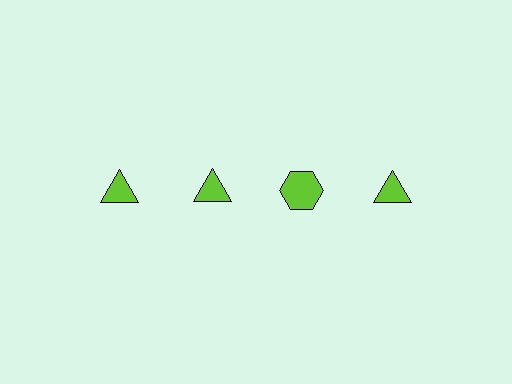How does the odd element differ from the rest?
It has a different shape: hexagon instead of triangle.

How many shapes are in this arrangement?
There are 4 shapes arranged in a grid pattern.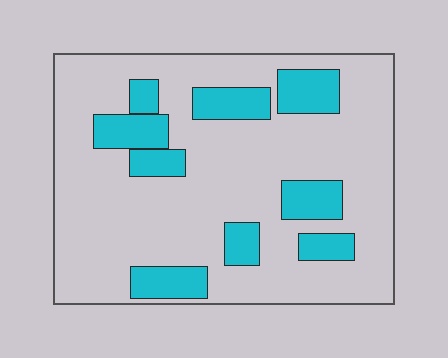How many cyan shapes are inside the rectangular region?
9.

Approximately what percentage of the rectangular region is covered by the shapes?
Approximately 20%.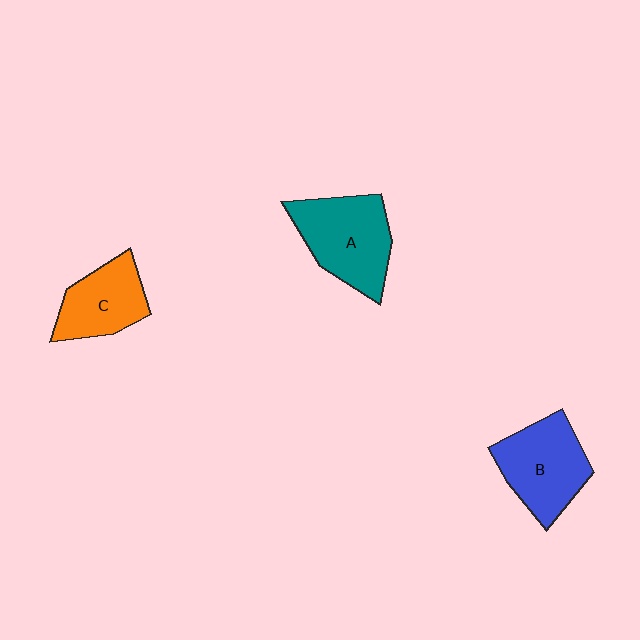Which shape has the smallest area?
Shape C (orange).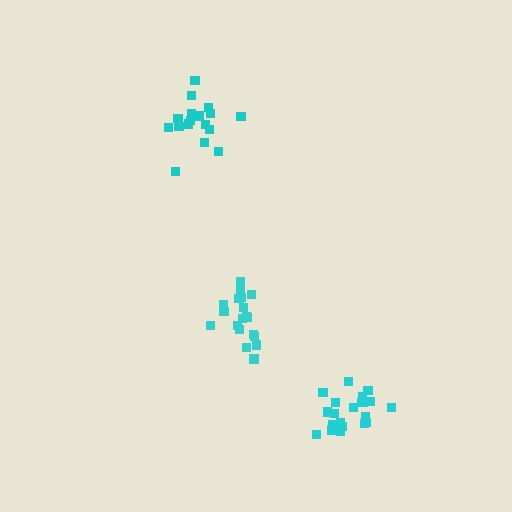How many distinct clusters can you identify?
There are 3 distinct clusters.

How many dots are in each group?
Group 1: 17 dots, Group 2: 21 dots, Group 3: 19 dots (57 total).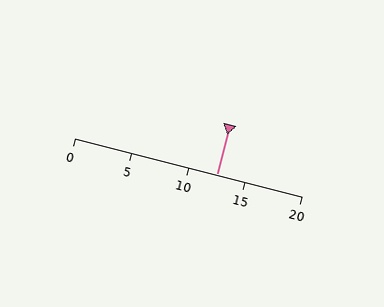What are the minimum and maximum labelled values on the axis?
The axis runs from 0 to 20.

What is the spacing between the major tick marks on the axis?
The major ticks are spaced 5 apart.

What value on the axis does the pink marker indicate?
The marker indicates approximately 12.5.